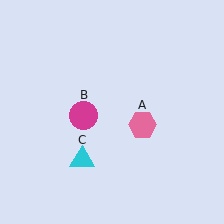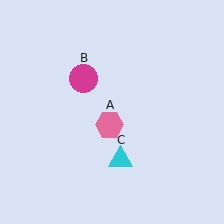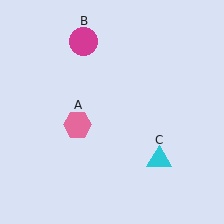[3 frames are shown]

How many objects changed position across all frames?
3 objects changed position: pink hexagon (object A), magenta circle (object B), cyan triangle (object C).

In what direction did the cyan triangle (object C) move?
The cyan triangle (object C) moved right.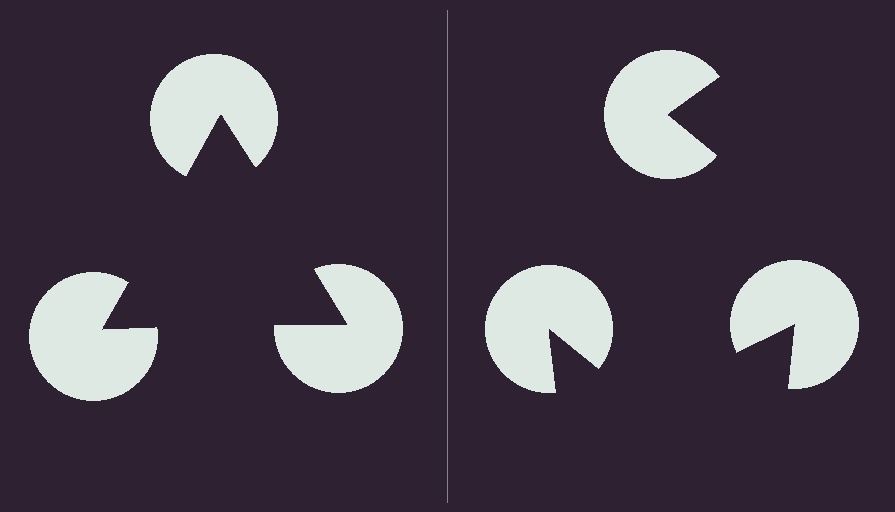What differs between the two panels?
The pac-man discs are positioned identically on both sides; only the wedge orientations differ. On the left they align to a triangle; on the right they are misaligned.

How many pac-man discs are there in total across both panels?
6 — 3 on each side.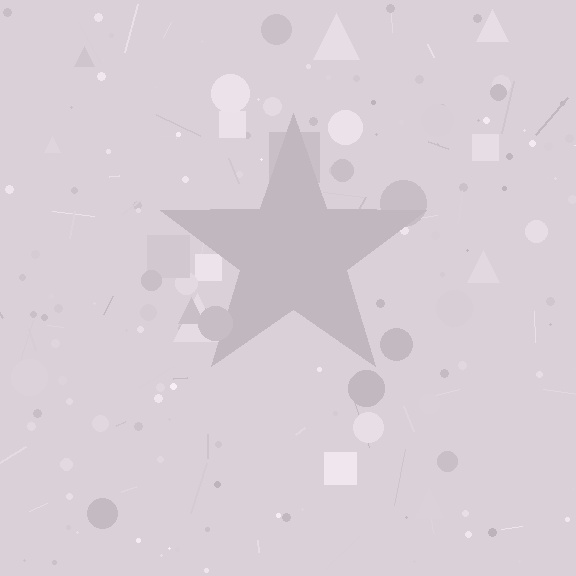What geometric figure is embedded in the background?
A star is embedded in the background.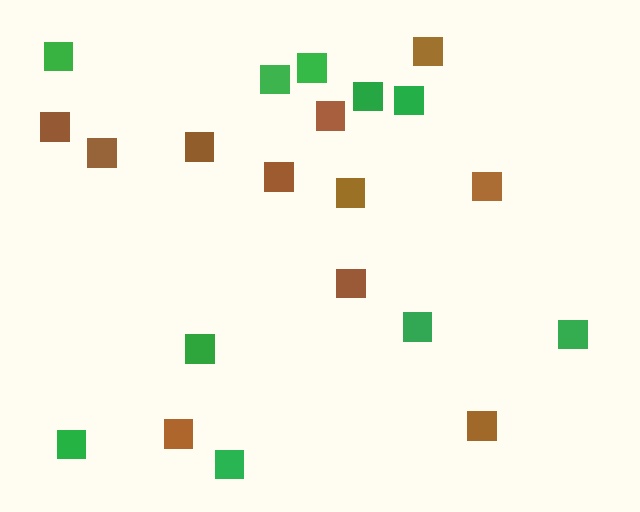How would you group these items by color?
There are 2 groups: one group of green squares (10) and one group of brown squares (11).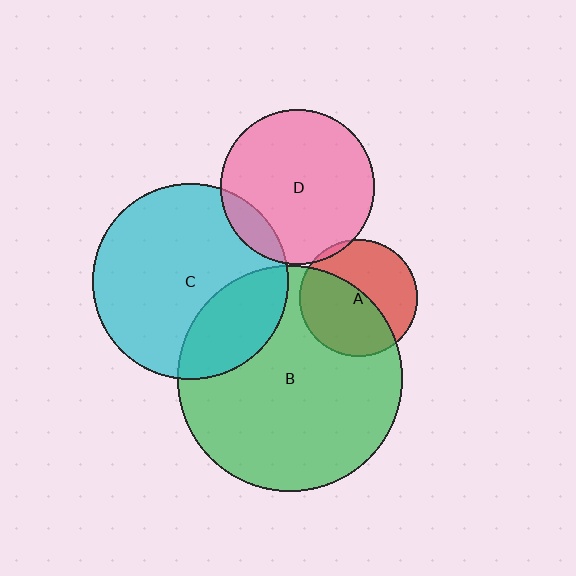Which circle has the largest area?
Circle B (green).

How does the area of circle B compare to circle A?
Approximately 3.7 times.